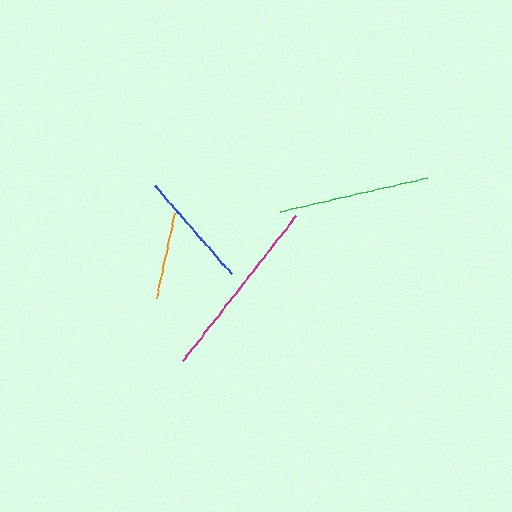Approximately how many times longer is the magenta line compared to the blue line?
The magenta line is approximately 1.6 times the length of the blue line.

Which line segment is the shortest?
The orange line is the shortest at approximately 86 pixels.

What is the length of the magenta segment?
The magenta segment is approximately 185 pixels long.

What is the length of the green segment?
The green segment is approximately 151 pixels long.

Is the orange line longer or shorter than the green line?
The green line is longer than the orange line.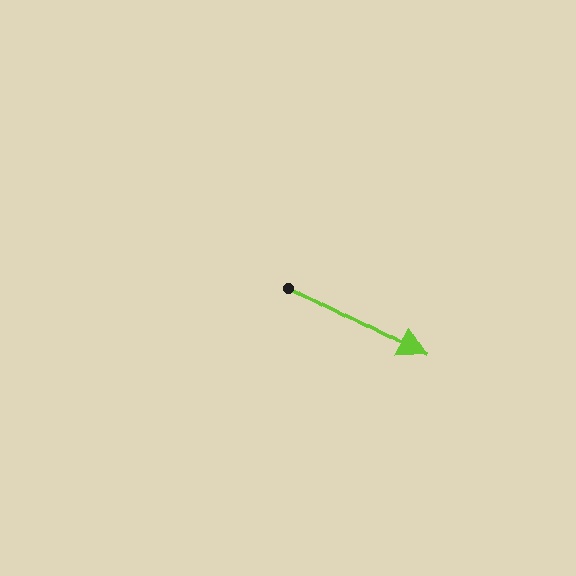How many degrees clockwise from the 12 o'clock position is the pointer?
Approximately 118 degrees.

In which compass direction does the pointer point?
Southeast.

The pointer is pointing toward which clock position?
Roughly 4 o'clock.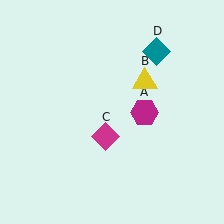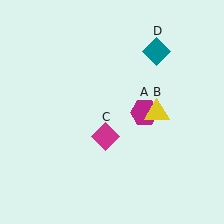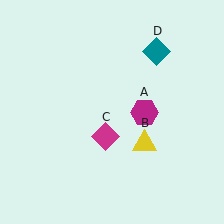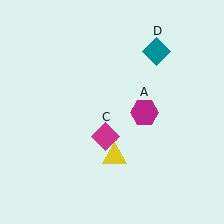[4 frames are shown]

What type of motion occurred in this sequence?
The yellow triangle (object B) rotated clockwise around the center of the scene.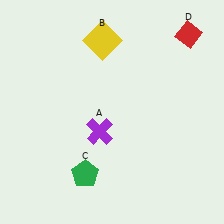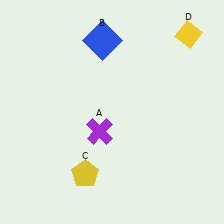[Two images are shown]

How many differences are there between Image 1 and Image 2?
There are 3 differences between the two images.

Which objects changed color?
B changed from yellow to blue. C changed from green to yellow. D changed from red to yellow.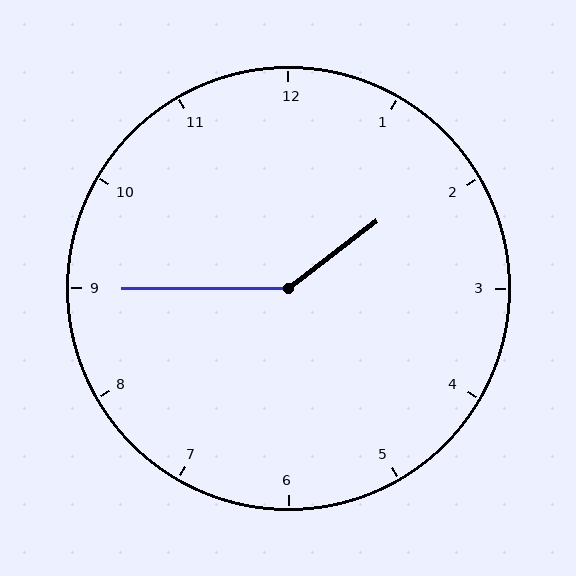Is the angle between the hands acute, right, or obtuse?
It is obtuse.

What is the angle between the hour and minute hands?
Approximately 142 degrees.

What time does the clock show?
1:45.